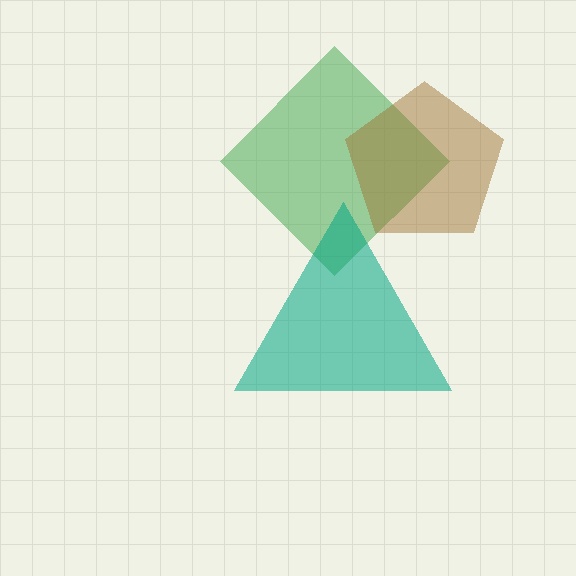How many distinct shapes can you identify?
There are 3 distinct shapes: a green diamond, a teal triangle, a brown pentagon.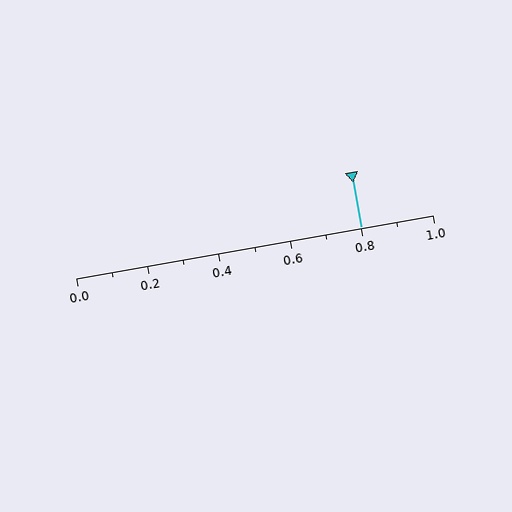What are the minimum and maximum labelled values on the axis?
The axis runs from 0.0 to 1.0.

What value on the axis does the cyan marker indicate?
The marker indicates approximately 0.8.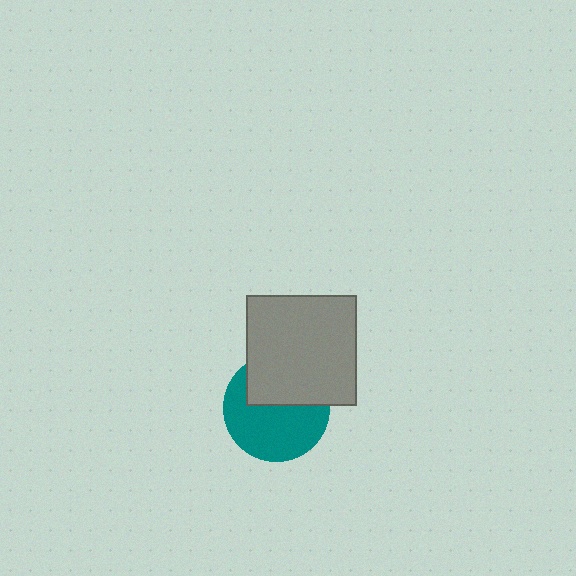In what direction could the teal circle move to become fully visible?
The teal circle could move down. That would shift it out from behind the gray square entirely.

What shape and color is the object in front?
The object in front is a gray square.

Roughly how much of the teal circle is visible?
About half of it is visible (roughly 60%).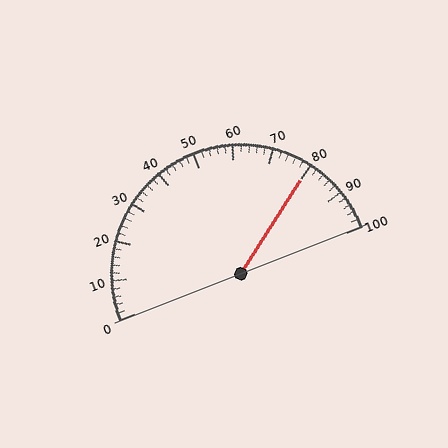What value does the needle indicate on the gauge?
The needle indicates approximately 80.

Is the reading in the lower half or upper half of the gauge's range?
The reading is in the upper half of the range (0 to 100).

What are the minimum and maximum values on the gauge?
The gauge ranges from 0 to 100.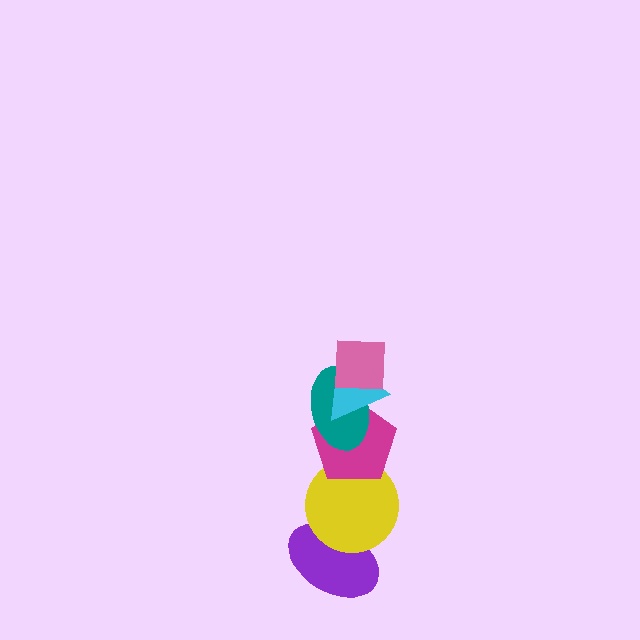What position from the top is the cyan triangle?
The cyan triangle is 2nd from the top.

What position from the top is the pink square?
The pink square is 1st from the top.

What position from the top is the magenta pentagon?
The magenta pentagon is 4th from the top.